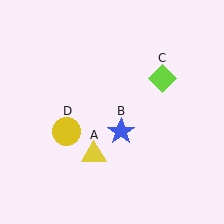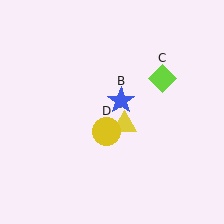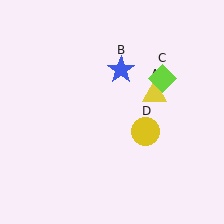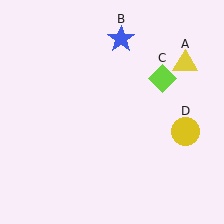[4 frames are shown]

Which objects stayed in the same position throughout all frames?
Lime diamond (object C) remained stationary.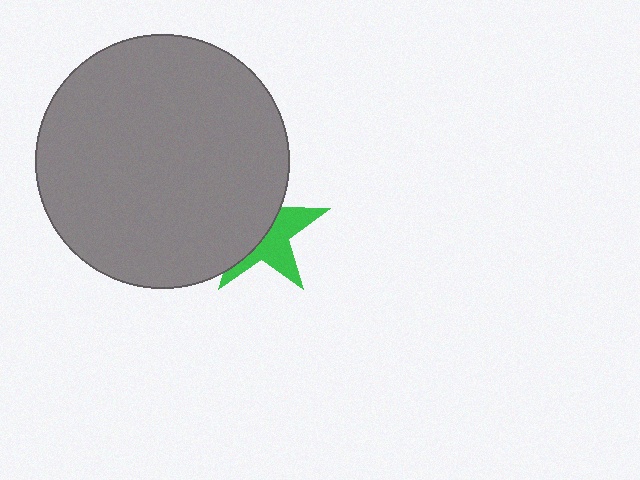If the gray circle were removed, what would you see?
You would see the complete green star.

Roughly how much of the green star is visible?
A small part of it is visible (roughly 45%).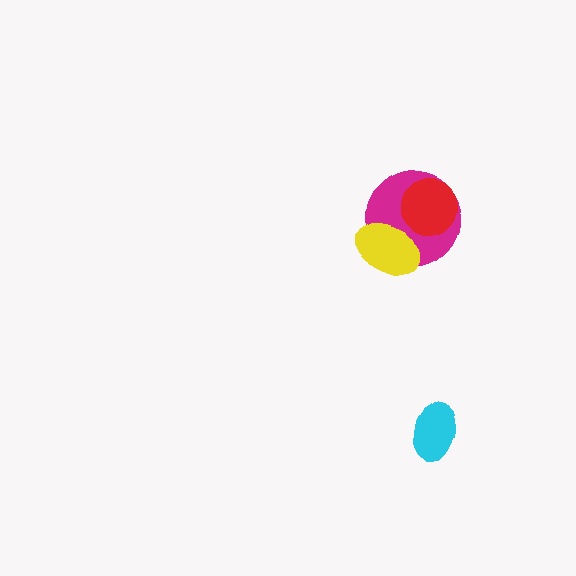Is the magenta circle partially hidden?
Yes, it is partially covered by another shape.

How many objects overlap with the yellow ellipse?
1 object overlaps with the yellow ellipse.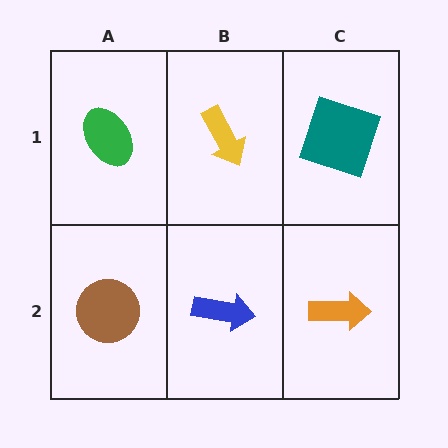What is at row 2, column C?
An orange arrow.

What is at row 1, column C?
A teal square.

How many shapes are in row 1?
3 shapes.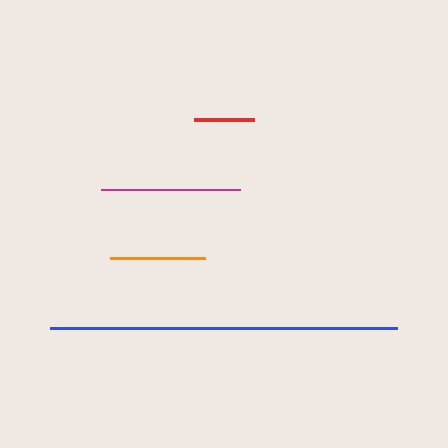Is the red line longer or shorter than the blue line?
The blue line is longer than the red line.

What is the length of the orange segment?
The orange segment is approximately 95 pixels long.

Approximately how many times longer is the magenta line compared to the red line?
The magenta line is approximately 2.3 times the length of the red line.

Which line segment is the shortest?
The red line is the shortest at approximately 60 pixels.